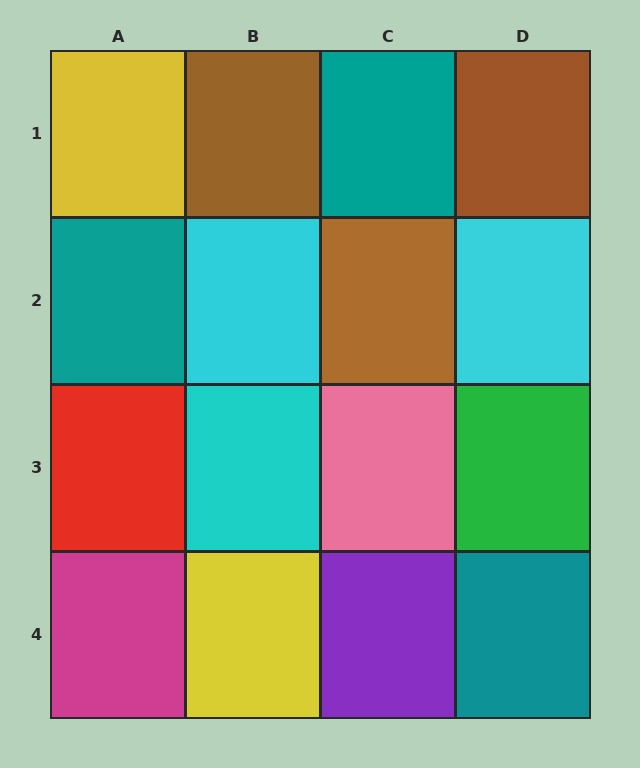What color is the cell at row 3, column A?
Red.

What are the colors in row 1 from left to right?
Yellow, brown, teal, brown.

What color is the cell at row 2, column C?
Brown.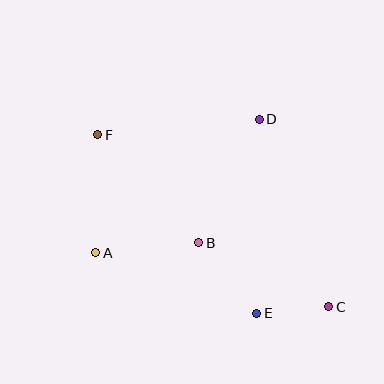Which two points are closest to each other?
Points C and E are closest to each other.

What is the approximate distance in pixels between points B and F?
The distance between B and F is approximately 148 pixels.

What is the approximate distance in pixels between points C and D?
The distance between C and D is approximately 200 pixels.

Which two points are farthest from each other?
Points C and F are farthest from each other.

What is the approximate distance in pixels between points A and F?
The distance between A and F is approximately 118 pixels.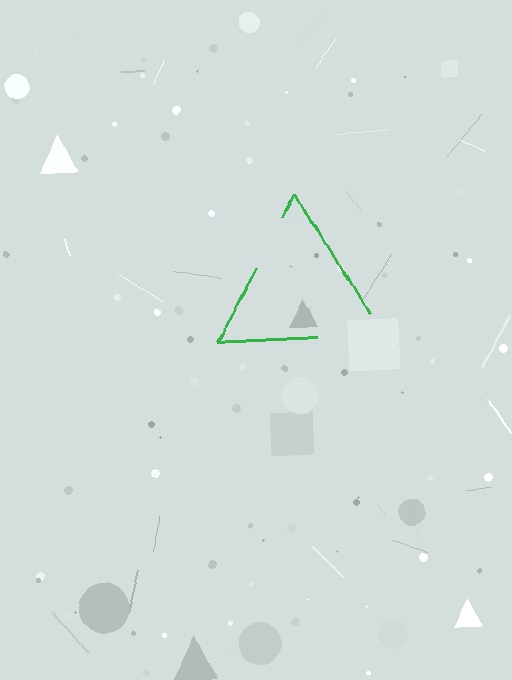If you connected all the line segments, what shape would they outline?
They would outline a triangle.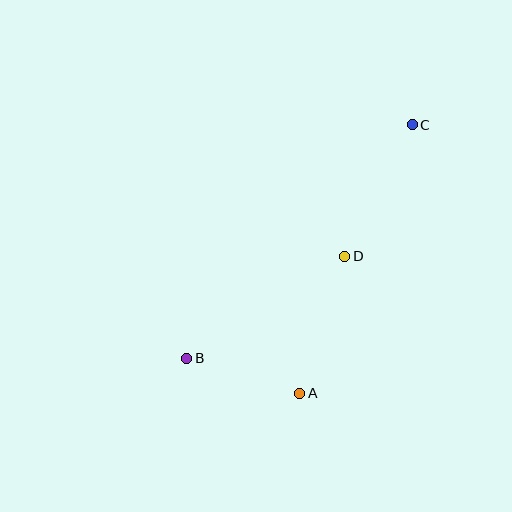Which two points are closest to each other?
Points A and B are closest to each other.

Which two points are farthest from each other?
Points B and C are farthest from each other.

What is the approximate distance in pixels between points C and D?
The distance between C and D is approximately 148 pixels.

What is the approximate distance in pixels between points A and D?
The distance between A and D is approximately 145 pixels.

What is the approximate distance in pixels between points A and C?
The distance between A and C is approximately 291 pixels.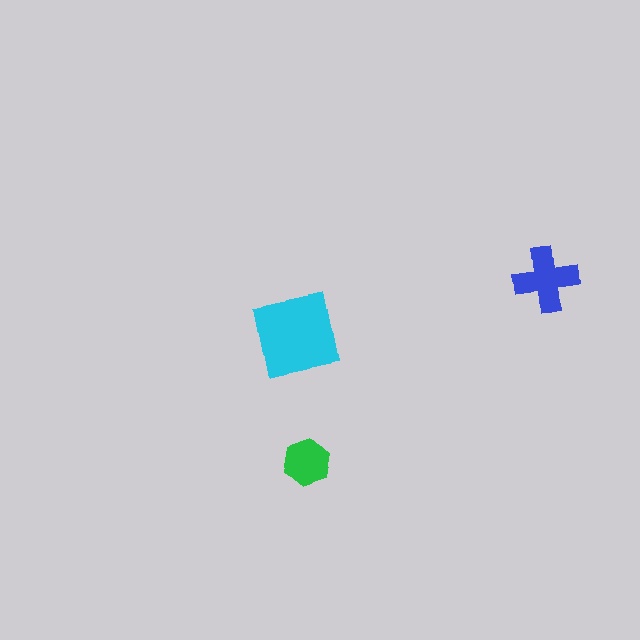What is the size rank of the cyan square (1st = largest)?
1st.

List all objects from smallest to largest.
The green hexagon, the blue cross, the cyan square.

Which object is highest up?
The blue cross is topmost.